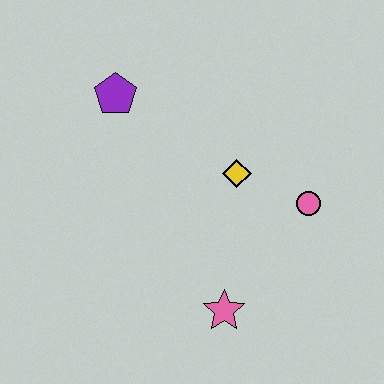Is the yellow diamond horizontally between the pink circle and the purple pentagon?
Yes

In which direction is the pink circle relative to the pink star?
The pink circle is above the pink star.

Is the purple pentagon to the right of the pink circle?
No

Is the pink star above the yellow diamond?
No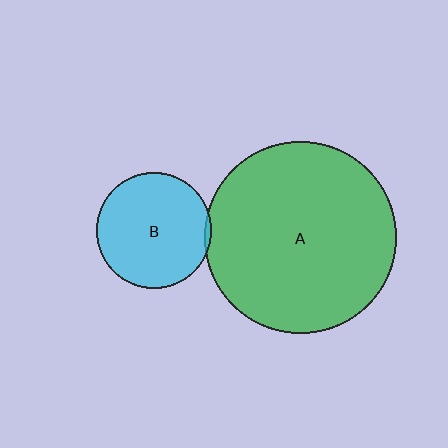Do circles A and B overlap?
Yes.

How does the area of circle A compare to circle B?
Approximately 2.8 times.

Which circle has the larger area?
Circle A (green).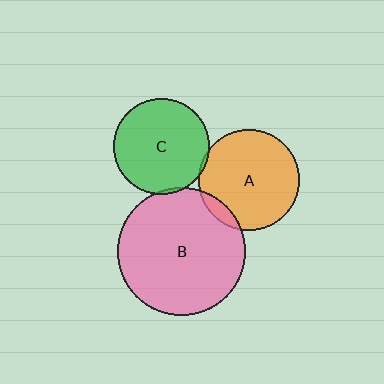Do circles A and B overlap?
Yes.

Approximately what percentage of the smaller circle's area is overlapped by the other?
Approximately 10%.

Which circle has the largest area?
Circle B (pink).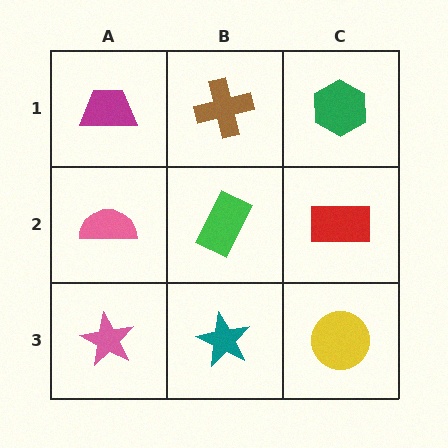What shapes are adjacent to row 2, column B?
A brown cross (row 1, column B), a teal star (row 3, column B), a pink semicircle (row 2, column A), a red rectangle (row 2, column C).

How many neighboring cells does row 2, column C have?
3.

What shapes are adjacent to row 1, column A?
A pink semicircle (row 2, column A), a brown cross (row 1, column B).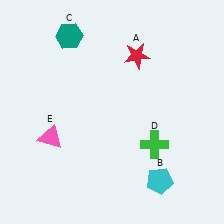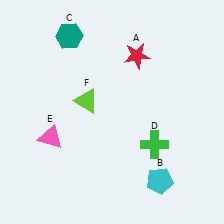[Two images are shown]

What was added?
A lime triangle (F) was added in Image 2.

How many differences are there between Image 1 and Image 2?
There is 1 difference between the two images.